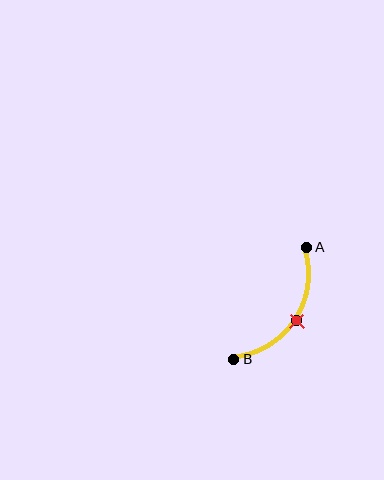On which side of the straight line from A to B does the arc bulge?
The arc bulges to the right of the straight line connecting A and B.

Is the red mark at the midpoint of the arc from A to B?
Yes. The red mark lies on the arc at equal arc-length from both A and B — it is the arc midpoint.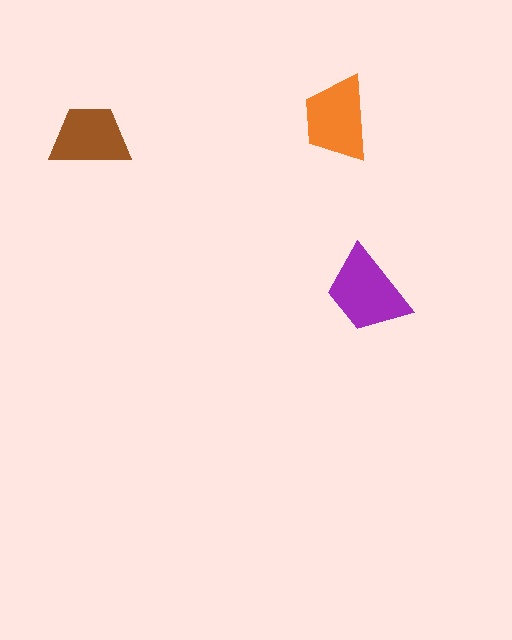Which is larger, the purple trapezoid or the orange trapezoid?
The purple one.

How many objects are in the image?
There are 3 objects in the image.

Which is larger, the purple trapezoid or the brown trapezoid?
The purple one.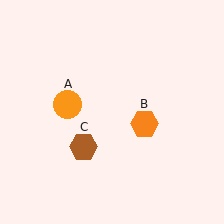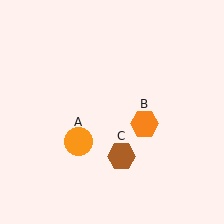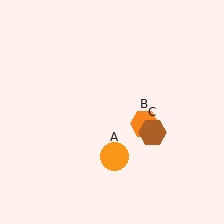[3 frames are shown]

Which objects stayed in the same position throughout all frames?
Orange hexagon (object B) remained stationary.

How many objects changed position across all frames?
2 objects changed position: orange circle (object A), brown hexagon (object C).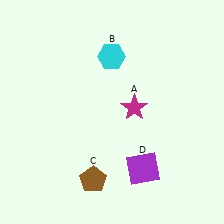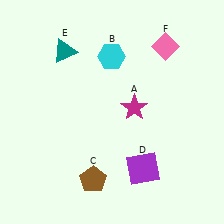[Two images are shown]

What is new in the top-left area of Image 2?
A teal triangle (E) was added in the top-left area of Image 2.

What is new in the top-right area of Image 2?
A pink diamond (F) was added in the top-right area of Image 2.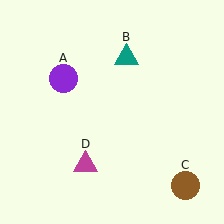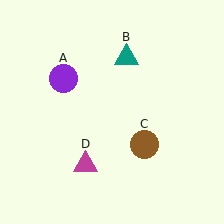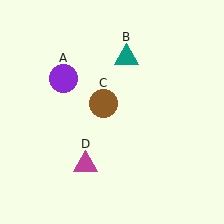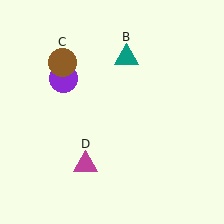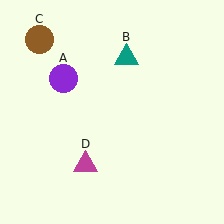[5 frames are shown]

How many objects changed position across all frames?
1 object changed position: brown circle (object C).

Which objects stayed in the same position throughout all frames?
Purple circle (object A) and teal triangle (object B) and magenta triangle (object D) remained stationary.